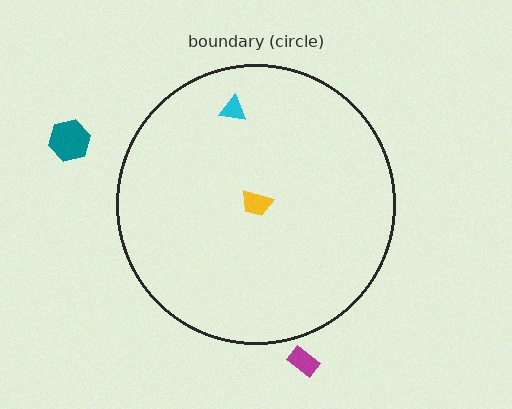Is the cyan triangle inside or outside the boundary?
Inside.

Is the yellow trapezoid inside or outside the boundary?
Inside.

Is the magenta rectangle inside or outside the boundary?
Outside.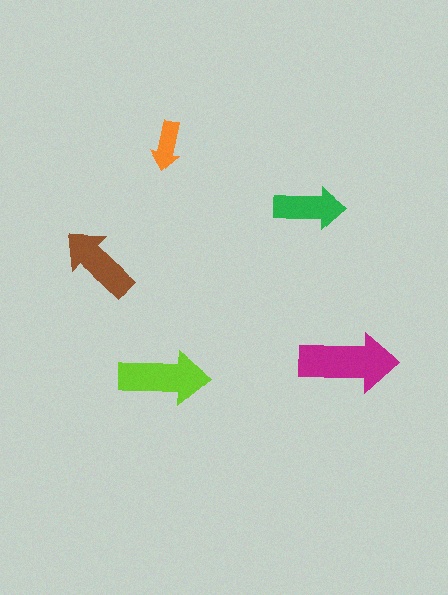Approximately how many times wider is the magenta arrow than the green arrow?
About 1.5 times wider.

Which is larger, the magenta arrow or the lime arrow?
The magenta one.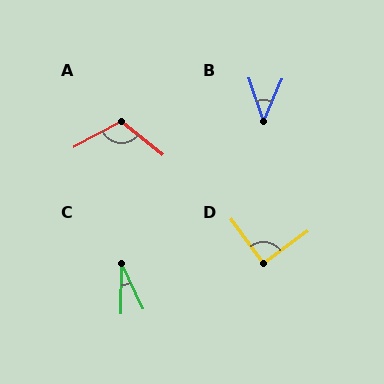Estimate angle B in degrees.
Approximately 42 degrees.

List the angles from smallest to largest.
C (25°), B (42°), D (90°), A (113°).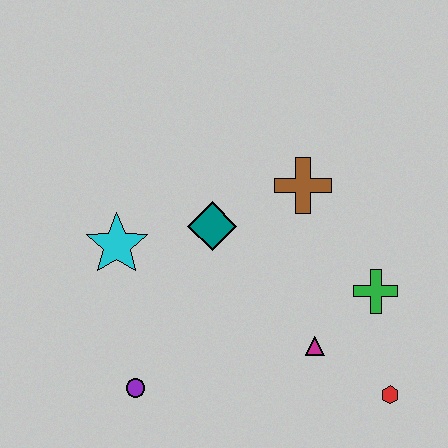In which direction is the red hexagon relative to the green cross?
The red hexagon is below the green cross.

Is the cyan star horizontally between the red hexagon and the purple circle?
No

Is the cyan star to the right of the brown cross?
No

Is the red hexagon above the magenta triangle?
No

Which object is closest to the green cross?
The magenta triangle is closest to the green cross.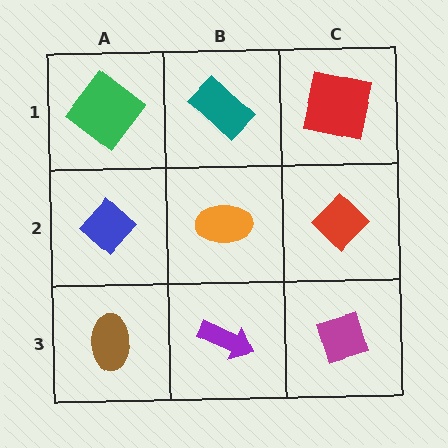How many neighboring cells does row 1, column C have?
2.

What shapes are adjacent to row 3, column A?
A blue diamond (row 2, column A), a purple arrow (row 3, column B).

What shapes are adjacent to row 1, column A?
A blue diamond (row 2, column A), a teal rectangle (row 1, column B).